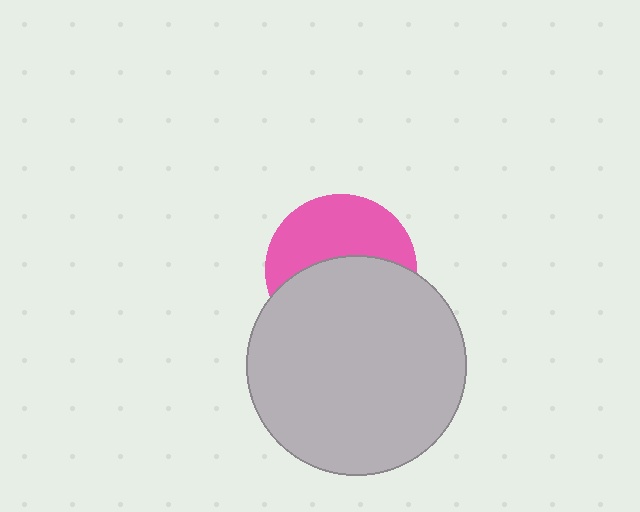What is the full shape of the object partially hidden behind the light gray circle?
The partially hidden object is a pink circle.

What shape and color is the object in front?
The object in front is a light gray circle.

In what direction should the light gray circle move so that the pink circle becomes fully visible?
The light gray circle should move down. That is the shortest direction to clear the overlap and leave the pink circle fully visible.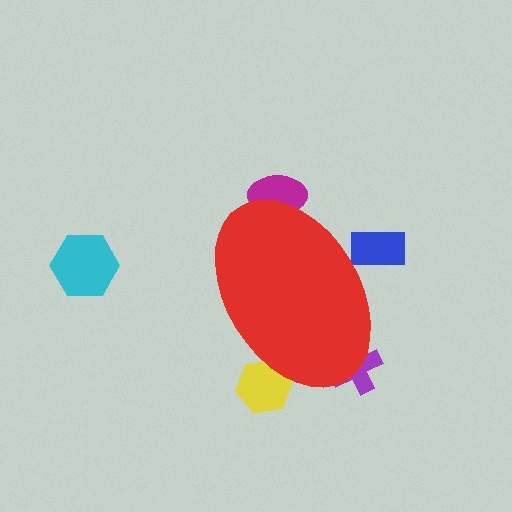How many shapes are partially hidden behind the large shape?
4 shapes are partially hidden.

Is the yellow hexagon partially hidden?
Yes, the yellow hexagon is partially hidden behind the red ellipse.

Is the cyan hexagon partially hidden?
No, the cyan hexagon is fully visible.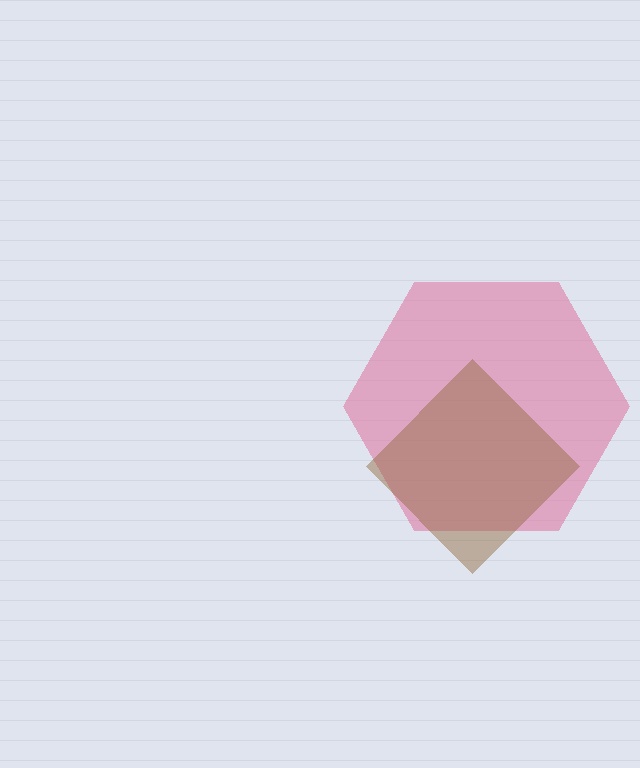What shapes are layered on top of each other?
The layered shapes are: a pink hexagon, a brown diamond.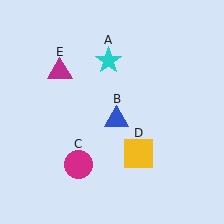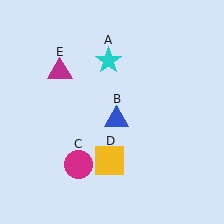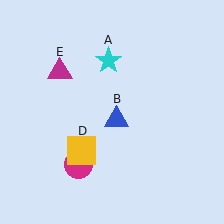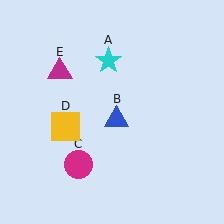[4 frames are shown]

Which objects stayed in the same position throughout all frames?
Cyan star (object A) and blue triangle (object B) and magenta circle (object C) and magenta triangle (object E) remained stationary.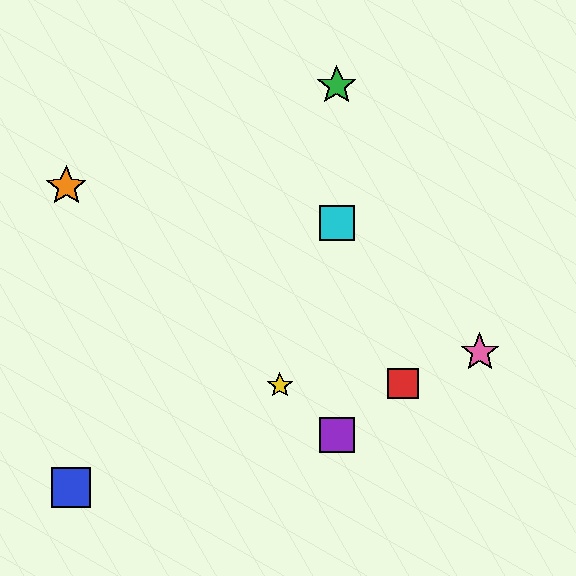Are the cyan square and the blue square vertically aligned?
No, the cyan square is at x≈337 and the blue square is at x≈71.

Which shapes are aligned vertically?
The green star, the purple square, the cyan square are aligned vertically.